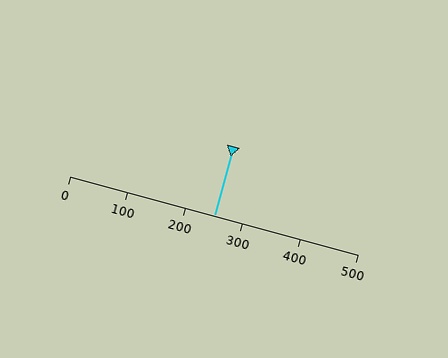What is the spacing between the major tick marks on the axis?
The major ticks are spaced 100 apart.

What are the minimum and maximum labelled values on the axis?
The axis runs from 0 to 500.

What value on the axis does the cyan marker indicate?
The marker indicates approximately 250.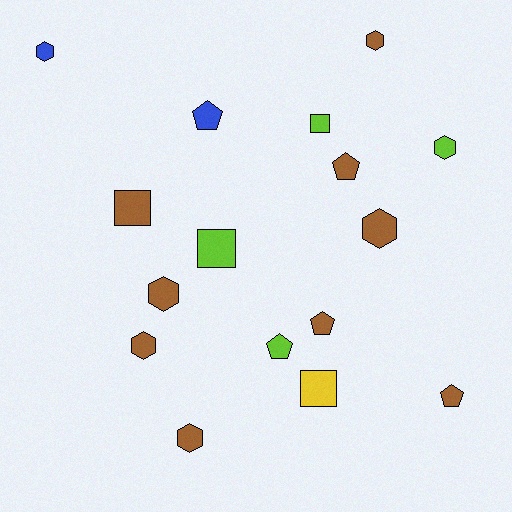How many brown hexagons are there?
There are 5 brown hexagons.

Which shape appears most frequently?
Hexagon, with 7 objects.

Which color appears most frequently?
Brown, with 9 objects.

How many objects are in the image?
There are 16 objects.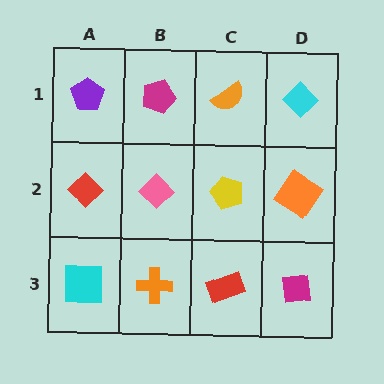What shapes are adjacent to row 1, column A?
A red diamond (row 2, column A), a magenta pentagon (row 1, column B).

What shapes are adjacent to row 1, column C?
A yellow pentagon (row 2, column C), a magenta pentagon (row 1, column B), a cyan diamond (row 1, column D).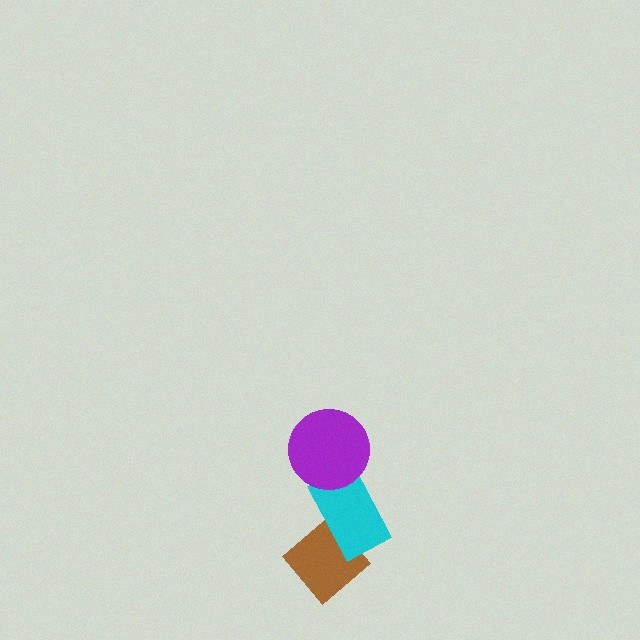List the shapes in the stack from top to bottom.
From top to bottom: the purple circle, the cyan rectangle, the brown diamond.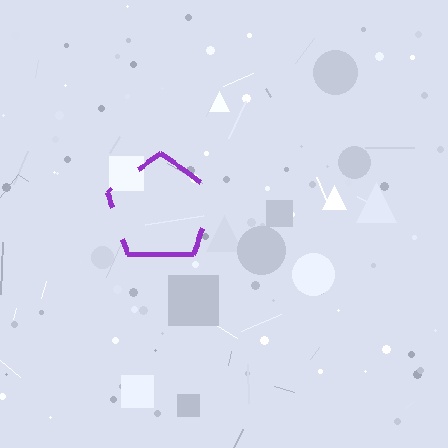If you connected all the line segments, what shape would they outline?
They would outline a pentagon.